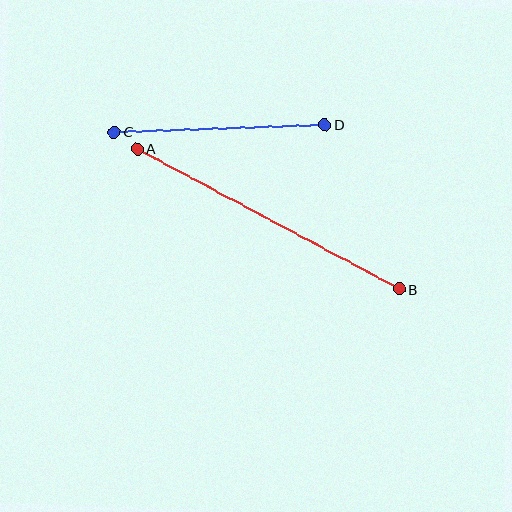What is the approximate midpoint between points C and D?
The midpoint is at approximately (219, 128) pixels.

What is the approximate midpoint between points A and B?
The midpoint is at approximately (268, 219) pixels.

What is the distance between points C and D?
The distance is approximately 210 pixels.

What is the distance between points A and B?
The distance is approximately 297 pixels.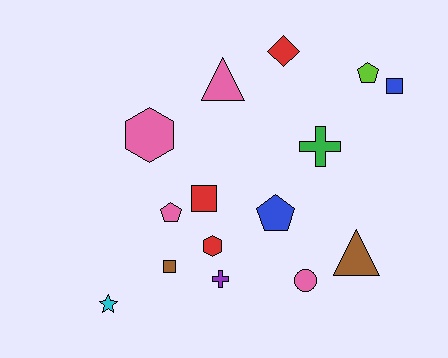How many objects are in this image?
There are 15 objects.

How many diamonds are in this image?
There is 1 diamond.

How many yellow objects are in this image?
There are no yellow objects.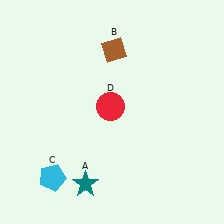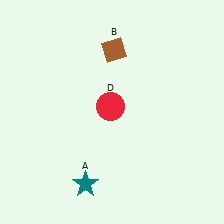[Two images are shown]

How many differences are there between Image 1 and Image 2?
There is 1 difference between the two images.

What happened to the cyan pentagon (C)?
The cyan pentagon (C) was removed in Image 2. It was in the bottom-left area of Image 1.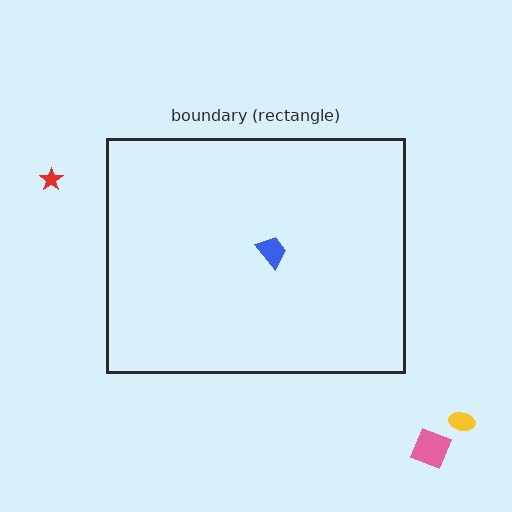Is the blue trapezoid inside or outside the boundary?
Inside.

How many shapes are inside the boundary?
1 inside, 3 outside.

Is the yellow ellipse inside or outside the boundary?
Outside.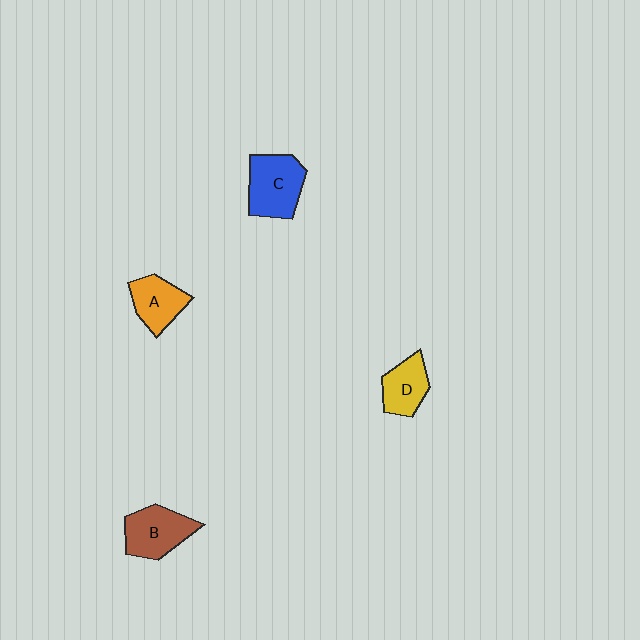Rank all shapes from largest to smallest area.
From largest to smallest: C (blue), B (brown), A (orange), D (yellow).